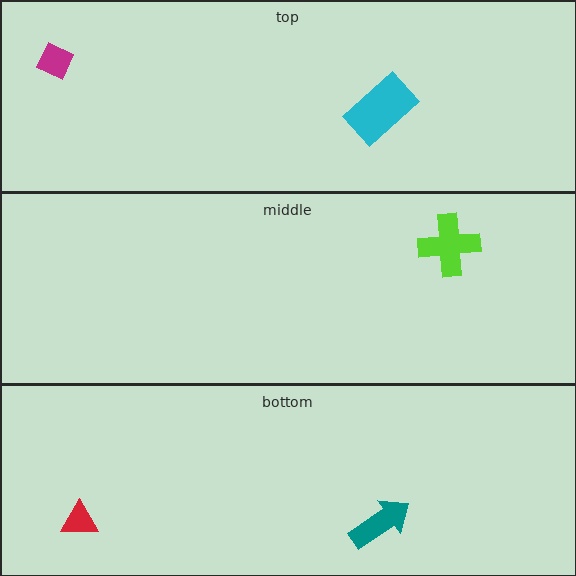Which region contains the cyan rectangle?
The top region.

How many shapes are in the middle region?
1.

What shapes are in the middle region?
The lime cross.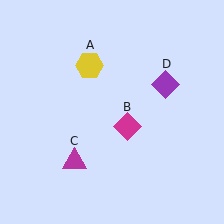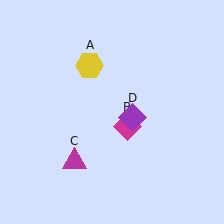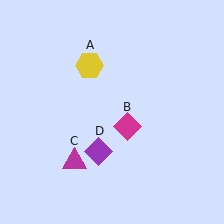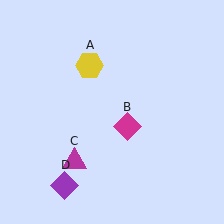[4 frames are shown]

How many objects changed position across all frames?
1 object changed position: purple diamond (object D).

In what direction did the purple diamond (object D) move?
The purple diamond (object D) moved down and to the left.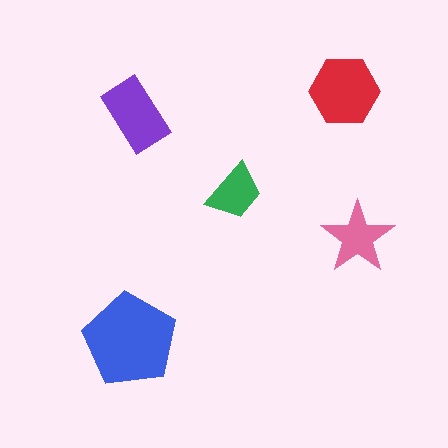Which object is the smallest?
The green trapezoid.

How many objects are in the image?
There are 5 objects in the image.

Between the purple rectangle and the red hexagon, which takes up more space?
The red hexagon.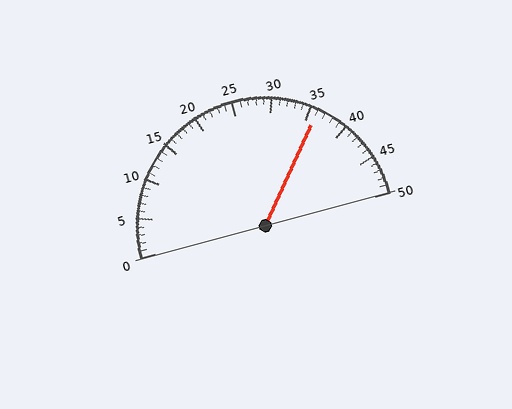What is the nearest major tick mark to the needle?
The nearest major tick mark is 35.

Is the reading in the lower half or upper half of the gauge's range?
The reading is in the upper half of the range (0 to 50).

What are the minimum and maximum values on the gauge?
The gauge ranges from 0 to 50.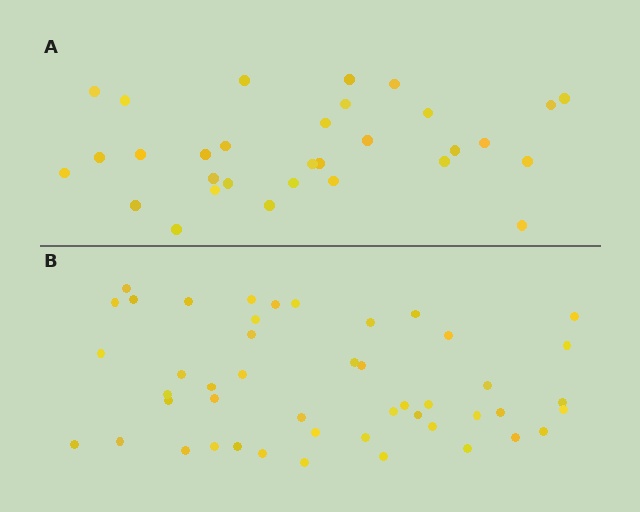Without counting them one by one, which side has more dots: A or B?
Region B (the bottom region) has more dots.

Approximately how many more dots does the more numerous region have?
Region B has approximately 15 more dots than region A.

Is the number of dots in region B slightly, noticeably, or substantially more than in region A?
Region B has substantially more. The ratio is roughly 1.5 to 1.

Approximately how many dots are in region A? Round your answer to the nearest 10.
About 30 dots. (The exact count is 31, which rounds to 30.)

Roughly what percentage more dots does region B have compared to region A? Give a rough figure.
About 50% more.